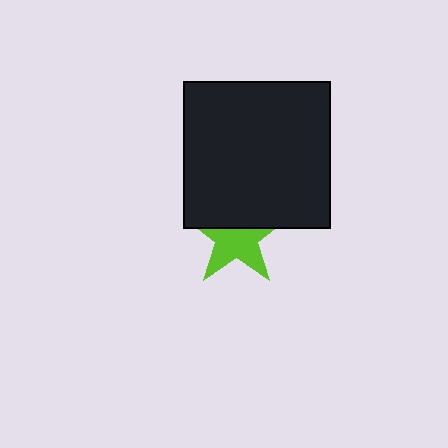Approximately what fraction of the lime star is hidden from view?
Roughly 43% of the lime star is hidden behind the black square.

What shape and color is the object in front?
The object in front is a black square.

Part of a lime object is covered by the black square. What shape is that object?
It is a star.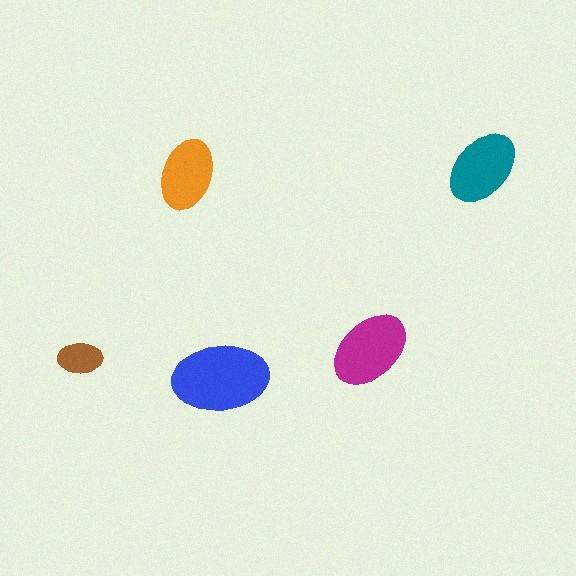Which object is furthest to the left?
The brown ellipse is leftmost.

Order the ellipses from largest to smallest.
the blue one, the magenta one, the teal one, the orange one, the brown one.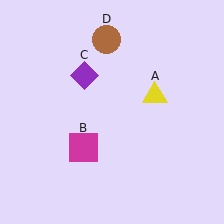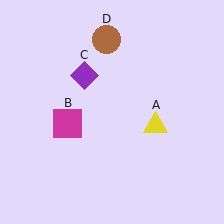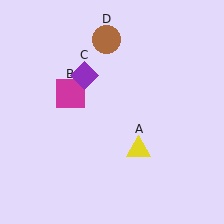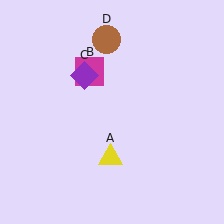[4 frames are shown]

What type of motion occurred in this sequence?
The yellow triangle (object A), magenta square (object B) rotated clockwise around the center of the scene.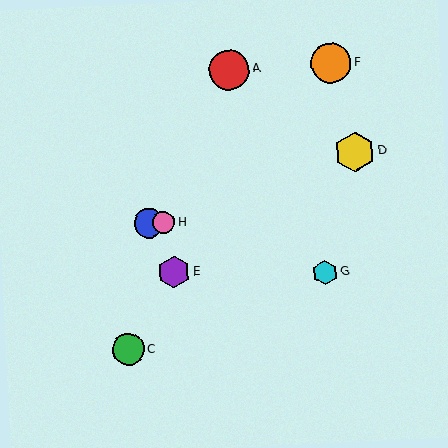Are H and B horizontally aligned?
Yes, both are at y≈222.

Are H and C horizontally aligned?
No, H is at y≈222 and C is at y≈349.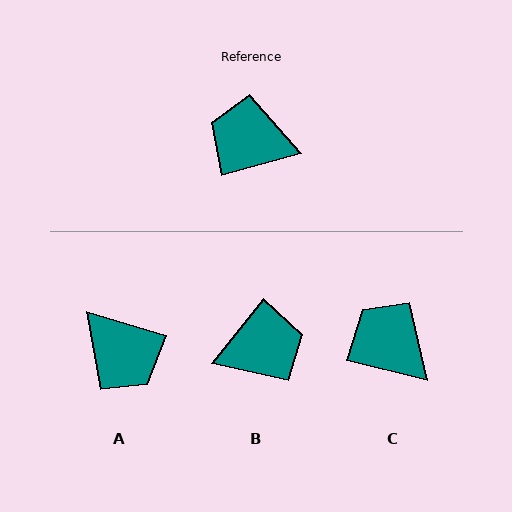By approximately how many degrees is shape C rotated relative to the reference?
Approximately 29 degrees clockwise.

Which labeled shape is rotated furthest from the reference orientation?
A, about 149 degrees away.